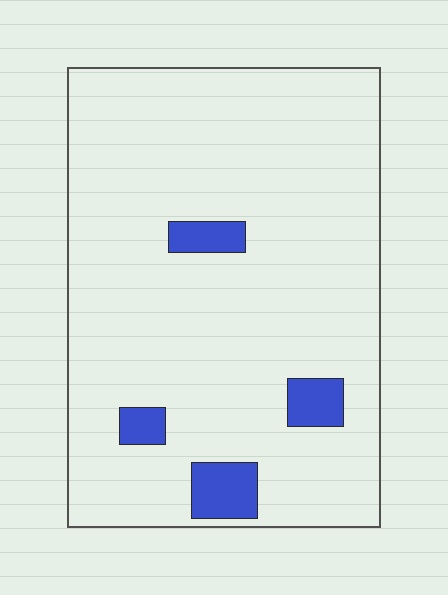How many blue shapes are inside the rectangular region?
4.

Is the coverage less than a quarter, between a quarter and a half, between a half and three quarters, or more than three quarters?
Less than a quarter.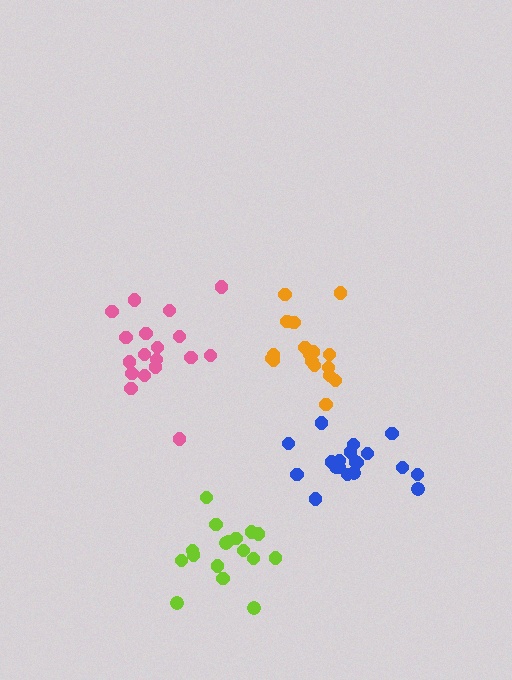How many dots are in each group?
Group 1: 17 dots, Group 2: 17 dots, Group 3: 19 dots, Group 4: 18 dots (71 total).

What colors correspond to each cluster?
The clusters are colored: orange, lime, blue, pink.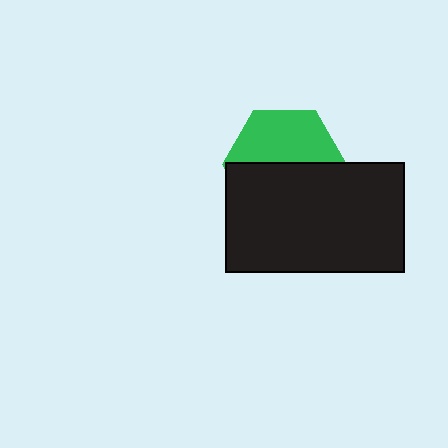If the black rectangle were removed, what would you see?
You would see the complete green hexagon.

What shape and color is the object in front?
The object in front is a black rectangle.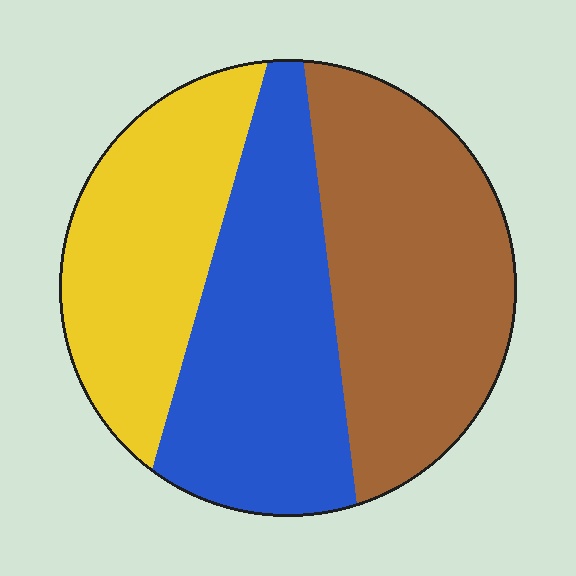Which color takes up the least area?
Yellow, at roughly 30%.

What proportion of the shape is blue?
Blue takes up between a third and a half of the shape.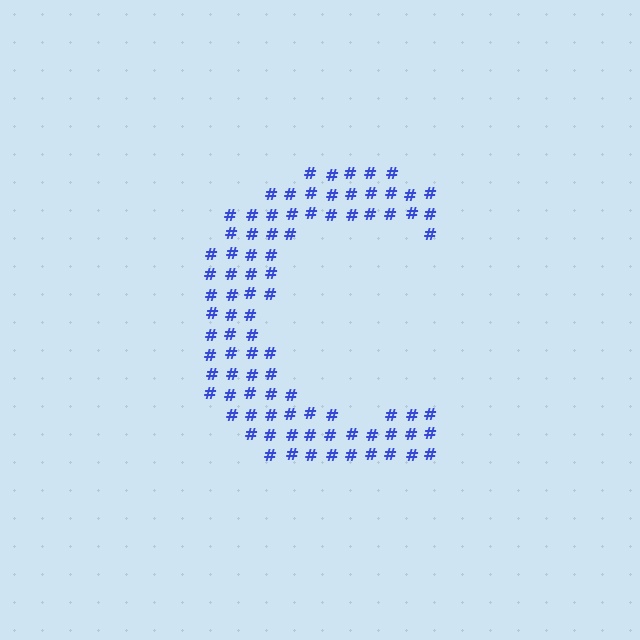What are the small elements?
The small elements are hash symbols.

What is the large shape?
The large shape is the letter C.